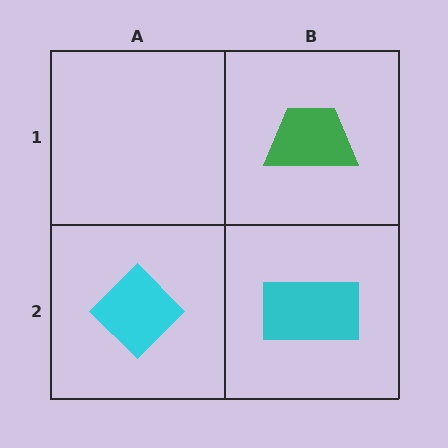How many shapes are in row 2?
2 shapes.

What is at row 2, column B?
A cyan rectangle.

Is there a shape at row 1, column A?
No, that cell is empty.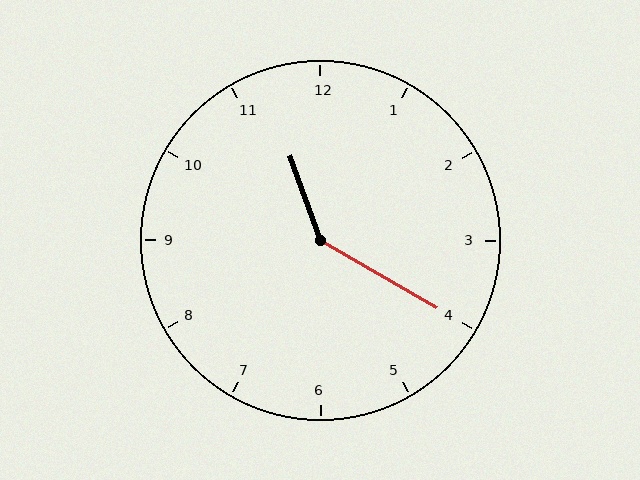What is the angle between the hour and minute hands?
Approximately 140 degrees.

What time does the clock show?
11:20.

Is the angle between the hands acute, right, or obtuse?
It is obtuse.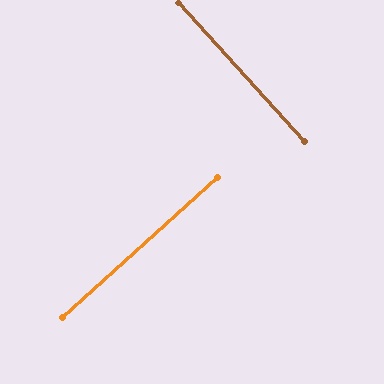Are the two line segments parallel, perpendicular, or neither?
Perpendicular — they meet at approximately 90°.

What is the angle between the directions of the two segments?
Approximately 90 degrees.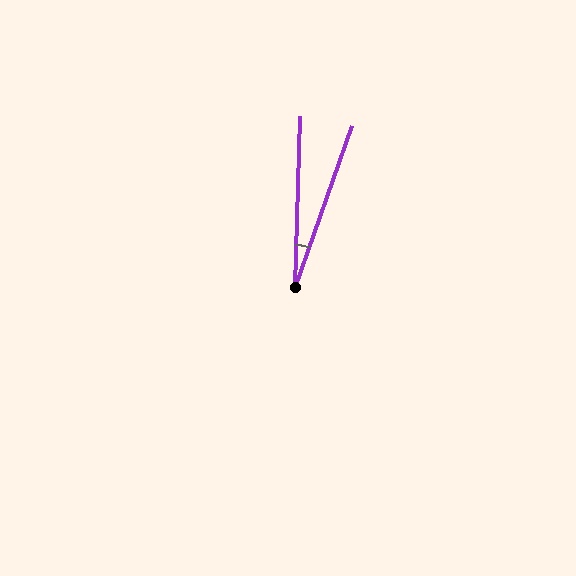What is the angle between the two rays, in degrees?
Approximately 18 degrees.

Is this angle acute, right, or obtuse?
It is acute.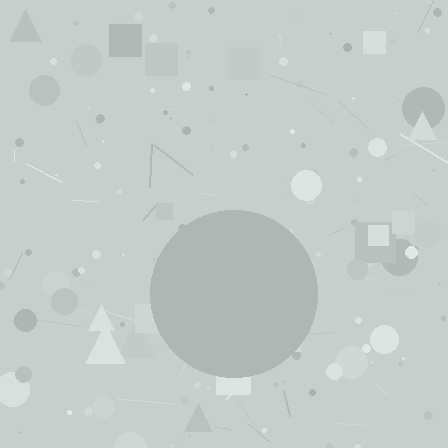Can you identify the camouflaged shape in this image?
The camouflaged shape is a circle.